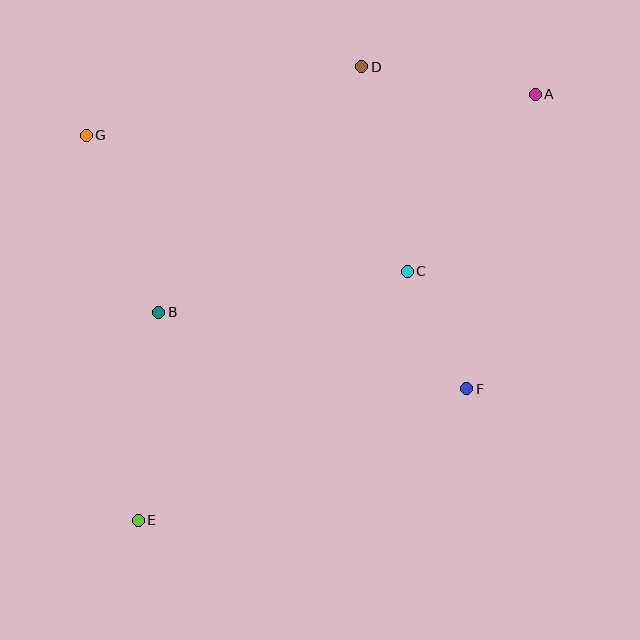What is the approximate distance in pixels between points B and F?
The distance between B and F is approximately 317 pixels.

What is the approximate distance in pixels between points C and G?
The distance between C and G is approximately 349 pixels.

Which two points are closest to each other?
Points C and F are closest to each other.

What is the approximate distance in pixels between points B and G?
The distance between B and G is approximately 191 pixels.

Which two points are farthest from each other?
Points A and E are farthest from each other.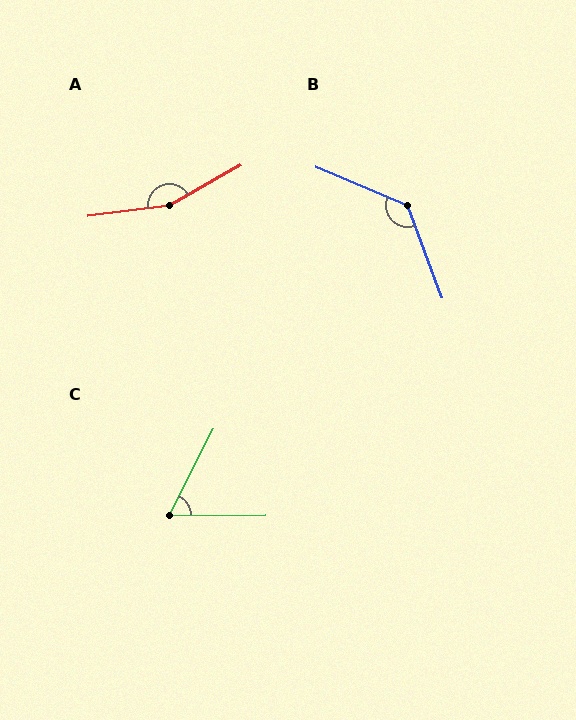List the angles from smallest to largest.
C (63°), B (134°), A (158°).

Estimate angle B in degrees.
Approximately 134 degrees.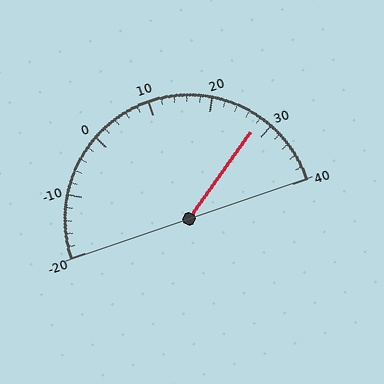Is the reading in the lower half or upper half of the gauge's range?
The reading is in the upper half of the range (-20 to 40).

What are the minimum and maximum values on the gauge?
The gauge ranges from -20 to 40.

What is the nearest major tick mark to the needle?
The nearest major tick mark is 30.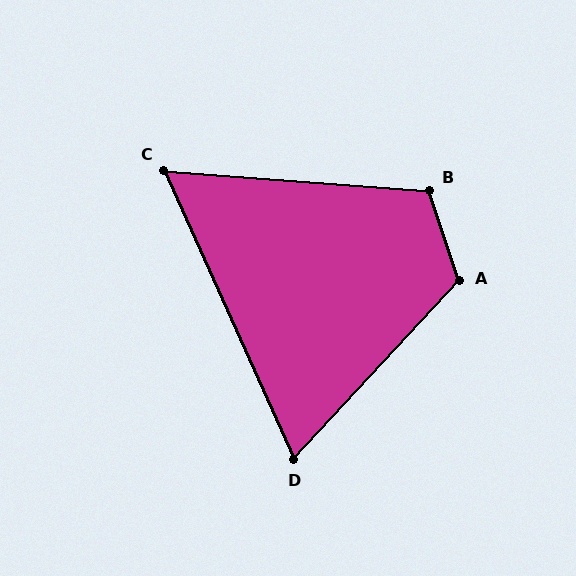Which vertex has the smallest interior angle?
C, at approximately 61 degrees.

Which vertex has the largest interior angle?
A, at approximately 119 degrees.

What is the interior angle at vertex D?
Approximately 67 degrees (acute).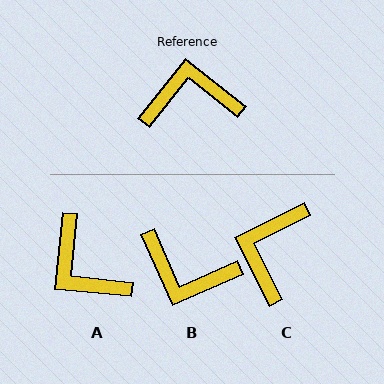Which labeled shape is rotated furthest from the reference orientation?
B, about 153 degrees away.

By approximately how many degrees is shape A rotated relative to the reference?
Approximately 123 degrees counter-clockwise.